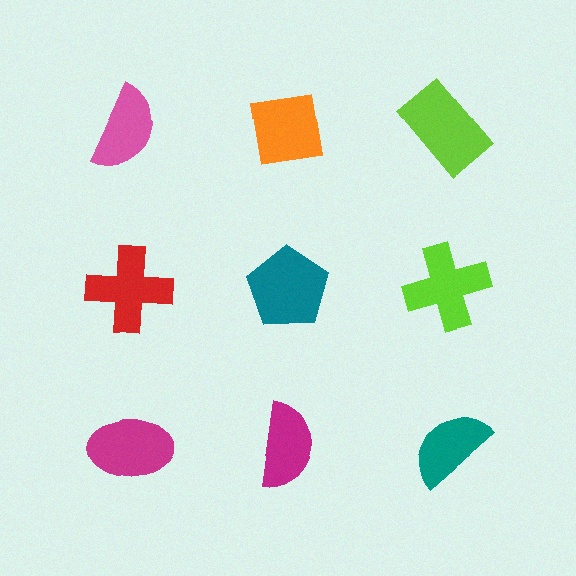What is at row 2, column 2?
A teal pentagon.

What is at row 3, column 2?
A magenta semicircle.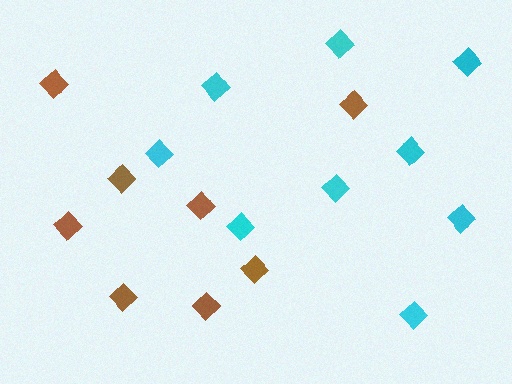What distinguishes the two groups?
There are 2 groups: one group of brown diamonds (8) and one group of cyan diamonds (9).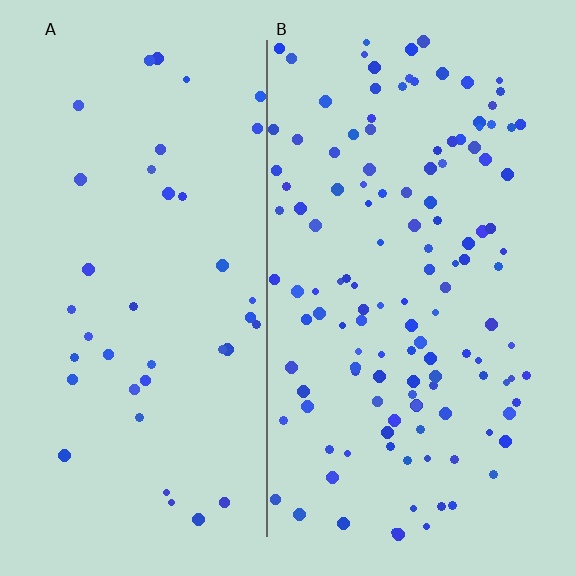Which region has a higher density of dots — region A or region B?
B (the right).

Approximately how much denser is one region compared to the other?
Approximately 3.3× — region B over region A.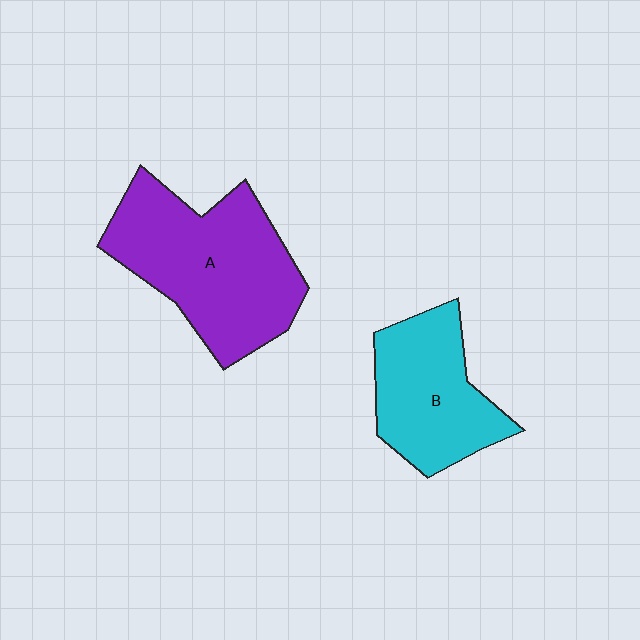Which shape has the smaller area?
Shape B (cyan).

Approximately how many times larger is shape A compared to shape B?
Approximately 1.5 times.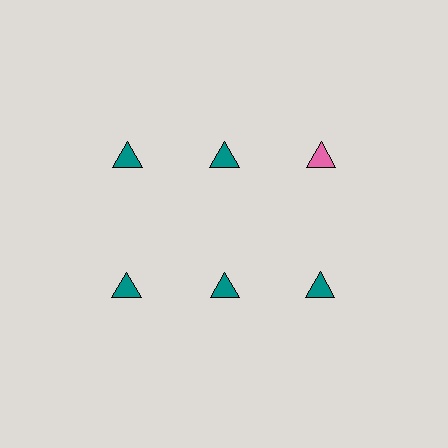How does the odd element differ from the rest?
It has a different color: pink instead of teal.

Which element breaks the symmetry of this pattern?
The pink triangle in the top row, center column breaks the symmetry. All other shapes are teal triangles.